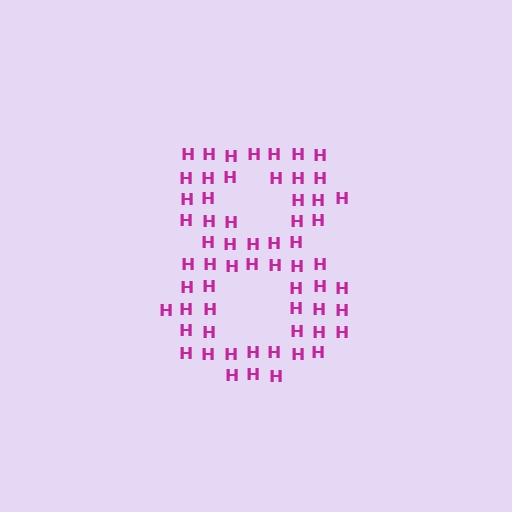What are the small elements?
The small elements are letter H's.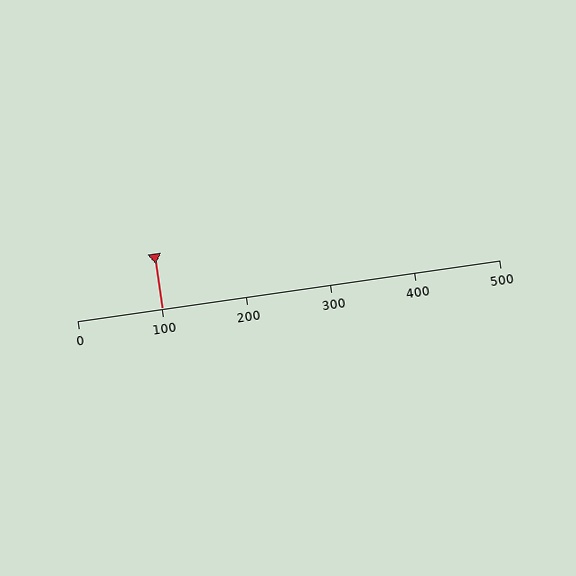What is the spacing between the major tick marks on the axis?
The major ticks are spaced 100 apart.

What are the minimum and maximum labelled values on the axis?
The axis runs from 0 to 500.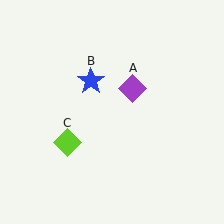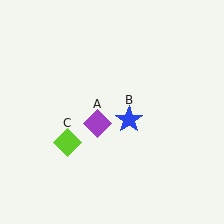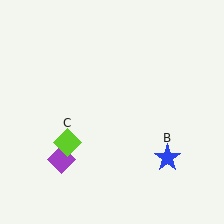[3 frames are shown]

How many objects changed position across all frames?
2 objects changed position: purple diamond (object A), blue star (object B).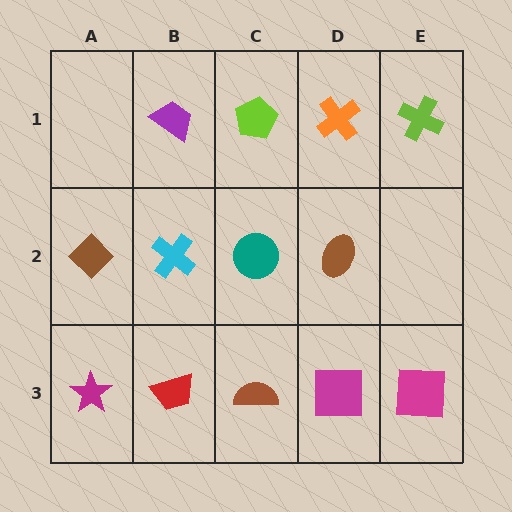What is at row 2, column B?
A cyan cross.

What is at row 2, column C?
A teal circle.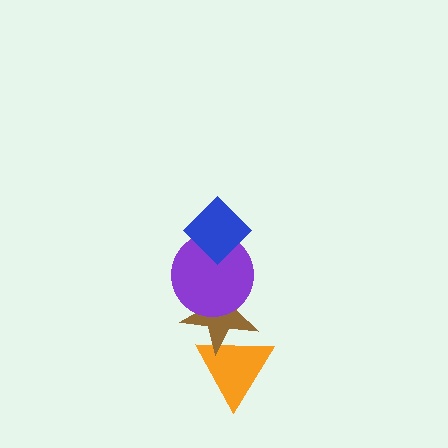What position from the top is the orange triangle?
The orange triangle is 4th from the top.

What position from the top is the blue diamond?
The blue diamond is 1st from the top.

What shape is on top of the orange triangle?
The brown star is on top of the orange triangle.